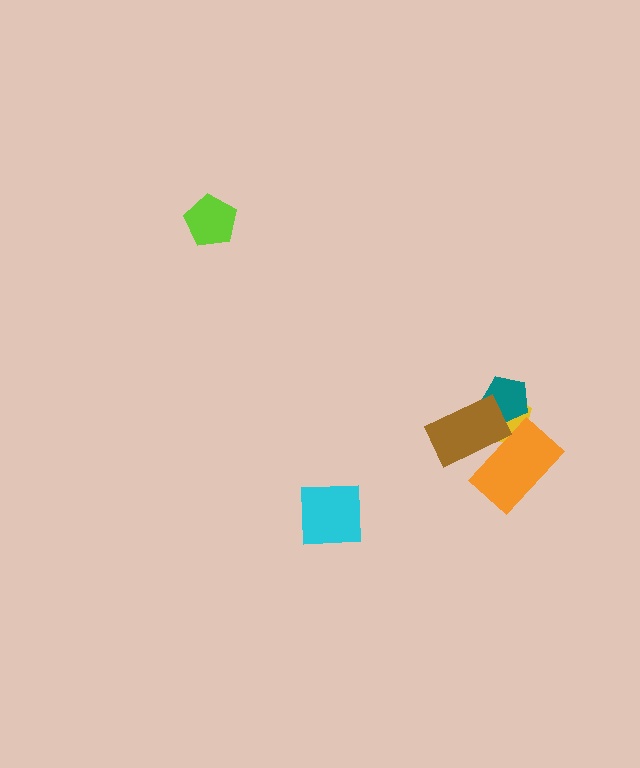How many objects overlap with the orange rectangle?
2 objects overlap with the orange rectangle.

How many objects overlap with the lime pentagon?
0 objects overlap with the lime pentagon.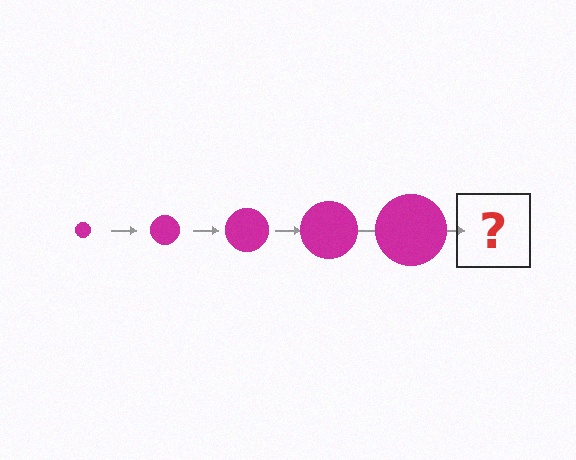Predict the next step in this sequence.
The next step is a magenta circle, larger than the previous one.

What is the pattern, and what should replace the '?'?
The pattern is that the circle gets progressively larger each step. The '?' should be a magenta circle, larger than the previous one.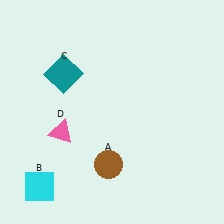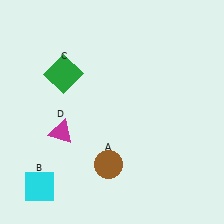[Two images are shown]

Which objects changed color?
C changed from teal to green. D changed from pink to magenta.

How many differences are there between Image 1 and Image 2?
There are 2 differences between the two images.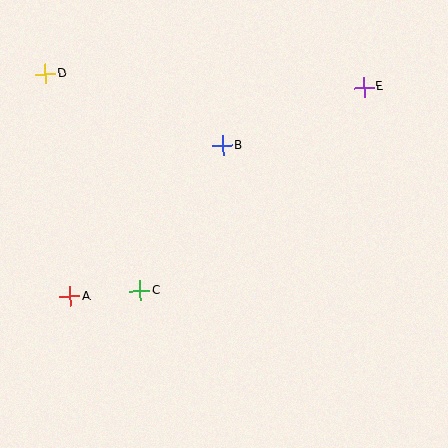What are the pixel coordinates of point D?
Point D is at (45, 74).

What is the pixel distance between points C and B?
The distance between C and B is 167 pixels.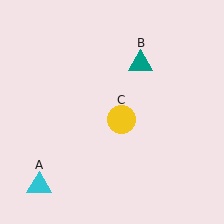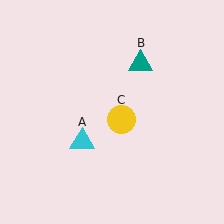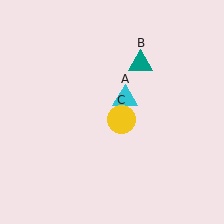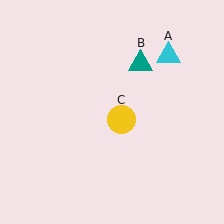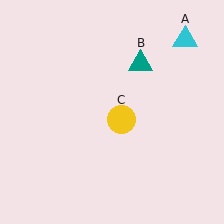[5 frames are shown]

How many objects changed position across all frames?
1 object changed position: cyan triangle (object A).